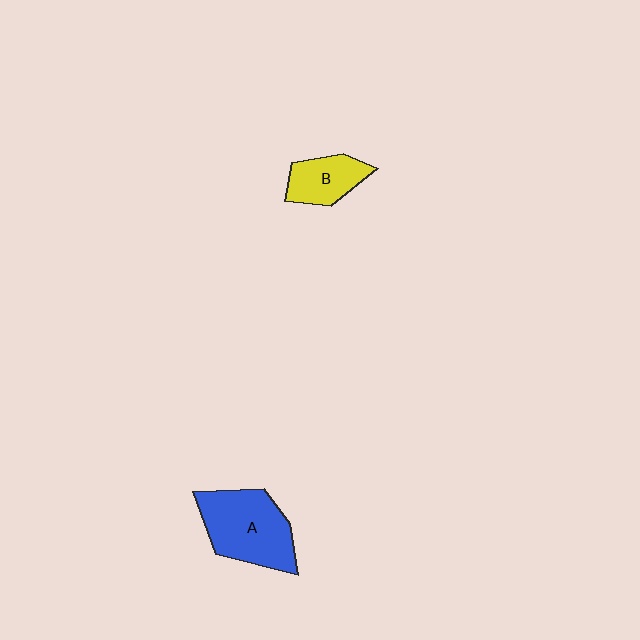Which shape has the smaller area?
Shape B (yellow).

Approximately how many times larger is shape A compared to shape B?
Approximately 1.9 times.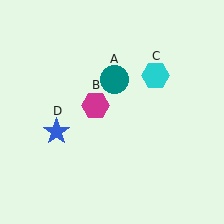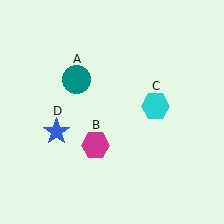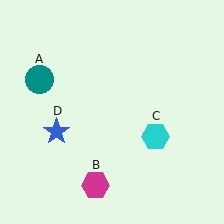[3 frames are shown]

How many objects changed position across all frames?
3 objects changed position: teal circle (object A), magenta hexagon (object B), cyan hexagon (object C).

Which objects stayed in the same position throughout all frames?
Blue star (object D) remained stationary.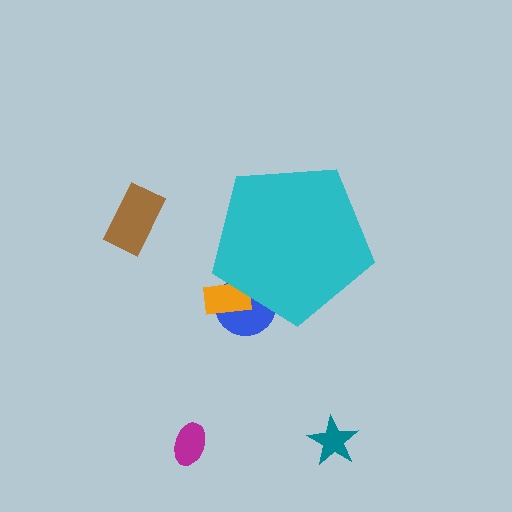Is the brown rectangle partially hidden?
No, the brown rectangle is fully visible.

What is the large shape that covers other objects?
A cyan pentagon.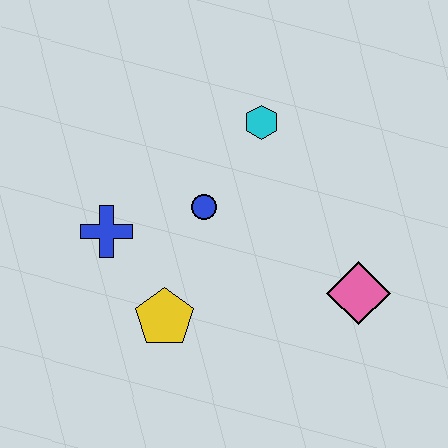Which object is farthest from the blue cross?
The pink diamond is farthest from the blue cross.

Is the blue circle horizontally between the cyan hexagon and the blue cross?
Yes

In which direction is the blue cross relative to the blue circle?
The blue cross is to the left of the blue circle.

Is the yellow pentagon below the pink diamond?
Yes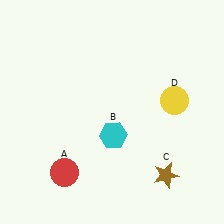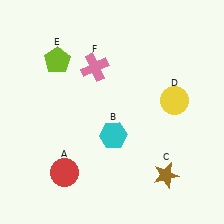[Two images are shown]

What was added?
A lime pentagon (E), a pink cross (F) were added in Image 2.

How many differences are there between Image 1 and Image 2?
There are 2 differences between the two images.